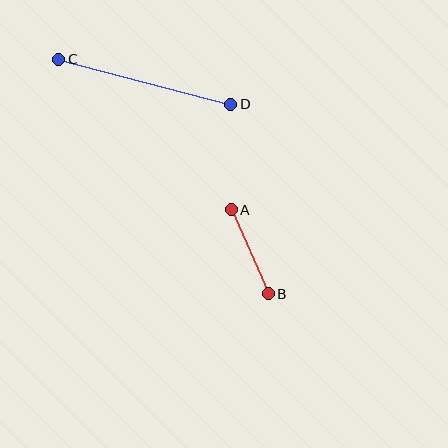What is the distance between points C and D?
The distance is approximately 178 pixels.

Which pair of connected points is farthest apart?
Points C and D are farthest apart.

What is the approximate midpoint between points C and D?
The midpoint is at approximately (145, 82) pixels.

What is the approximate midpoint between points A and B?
The midpoint is at approximately (250, 252) pixels.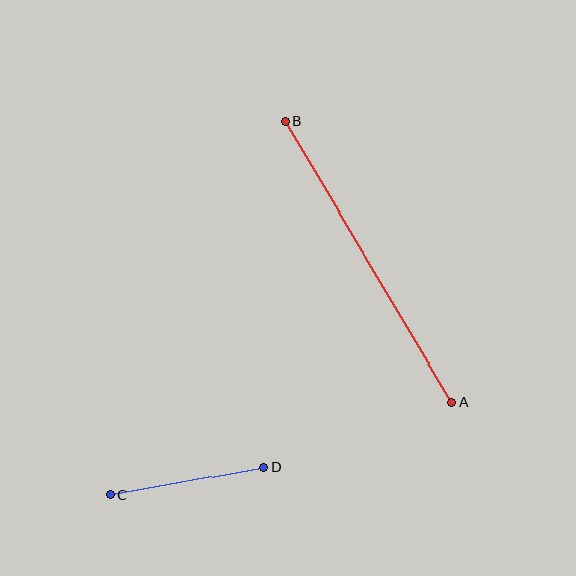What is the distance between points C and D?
The distance is approximately 156 pixels.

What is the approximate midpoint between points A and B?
The midpoint is at approximately (369, 262) pixels.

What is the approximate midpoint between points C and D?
The midpoint is at approximately (187, 481) pixels.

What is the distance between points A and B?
The distance is approximately 327 pixels.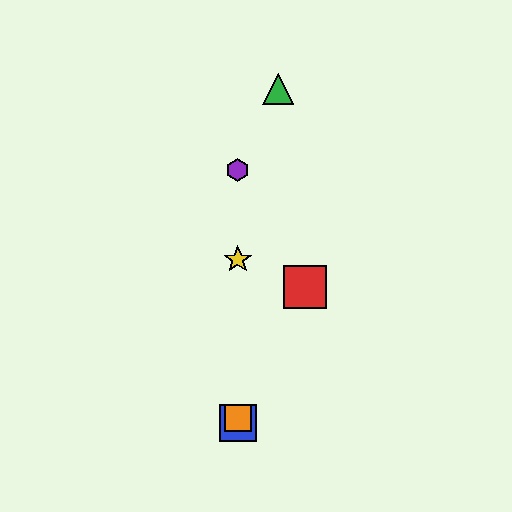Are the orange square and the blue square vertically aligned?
Yes, both are at x≈238.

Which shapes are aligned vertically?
The blue square, the yellow star, the purple hexagon, the orange square are aligned vertically.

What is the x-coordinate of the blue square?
The blue square is at x≈238.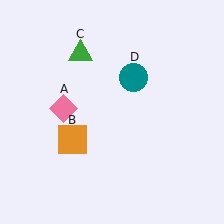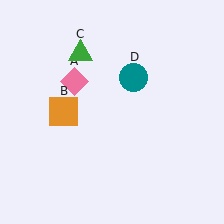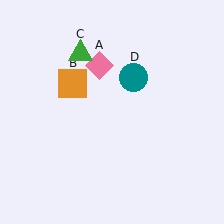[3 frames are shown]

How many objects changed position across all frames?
2 objects changed position: pink diamond (object A), orange square (object B).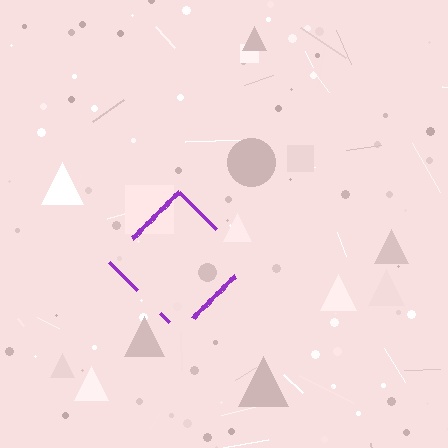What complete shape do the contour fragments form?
The contour fragments form a diamond.